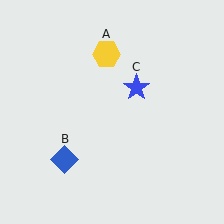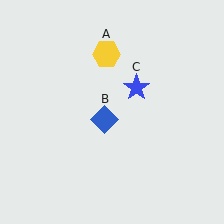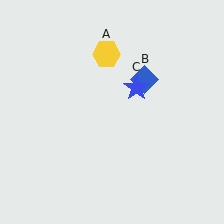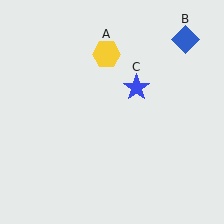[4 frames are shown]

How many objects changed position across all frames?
1 object changed position: blue diamond (object B).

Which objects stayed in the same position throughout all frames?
Yellow hexagon (object A) and blue star (object C) remained stationary.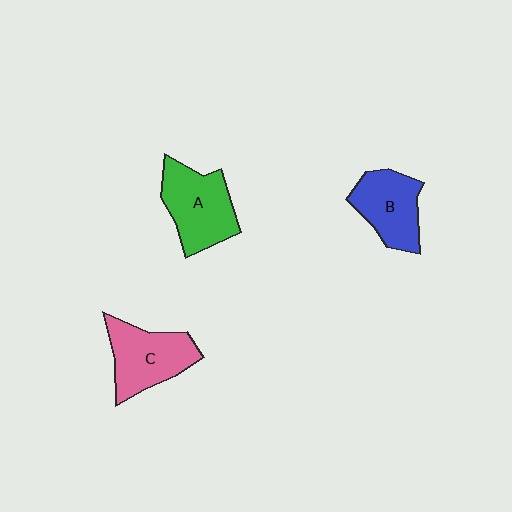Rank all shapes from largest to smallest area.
From largest to smallest: A (green), C (pink), B (blue).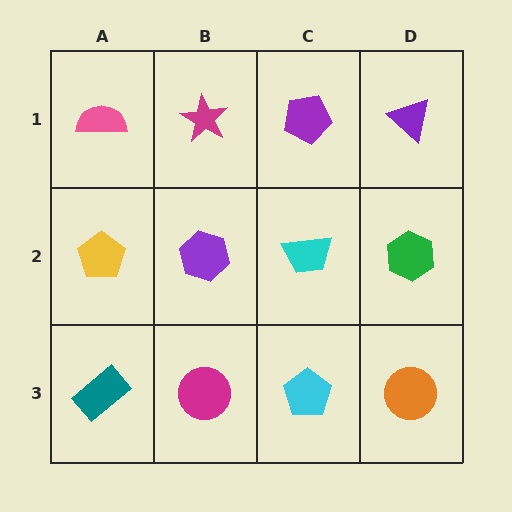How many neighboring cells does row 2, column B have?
4.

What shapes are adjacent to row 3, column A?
A yellow pentagon (row 2, column A), a magenta circle (row 3, column B).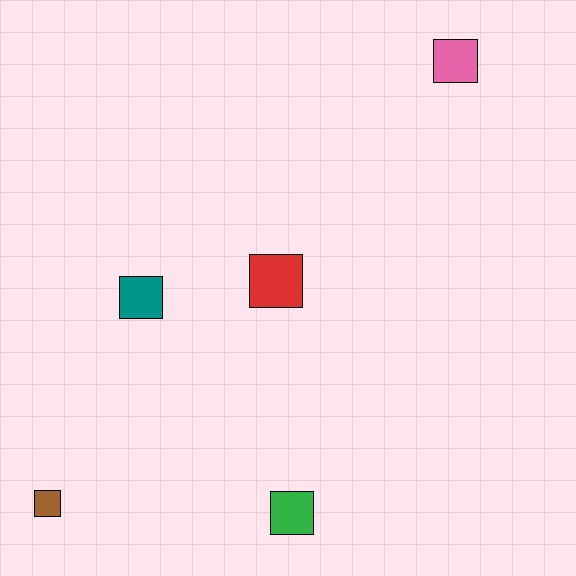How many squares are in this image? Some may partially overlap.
There are 5 squares.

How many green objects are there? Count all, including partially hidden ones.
There is 1 green object.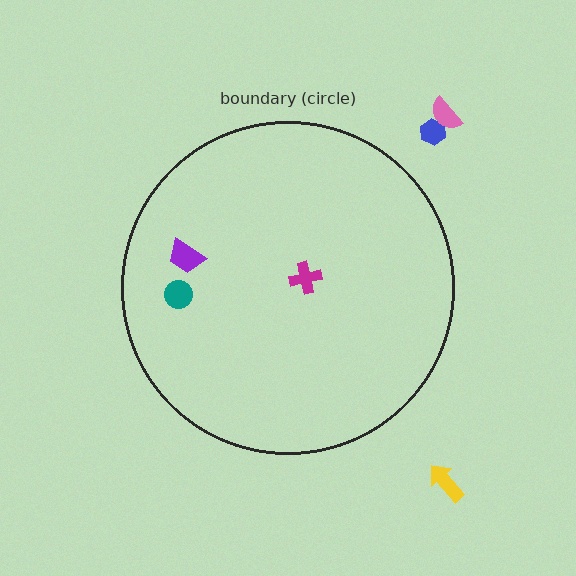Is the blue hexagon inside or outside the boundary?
Outside.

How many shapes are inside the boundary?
3 inside, 3 outside.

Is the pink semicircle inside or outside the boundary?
Outside.